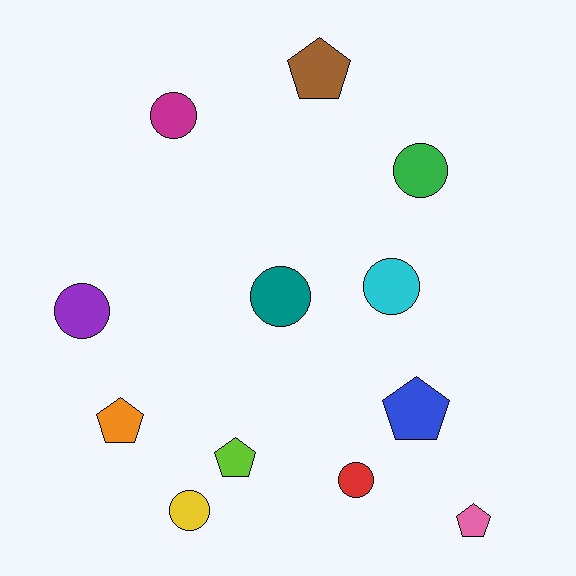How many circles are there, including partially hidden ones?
There are 7 circles.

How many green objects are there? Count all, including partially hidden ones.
There is 1 green object.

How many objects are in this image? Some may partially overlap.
There are 12 objects.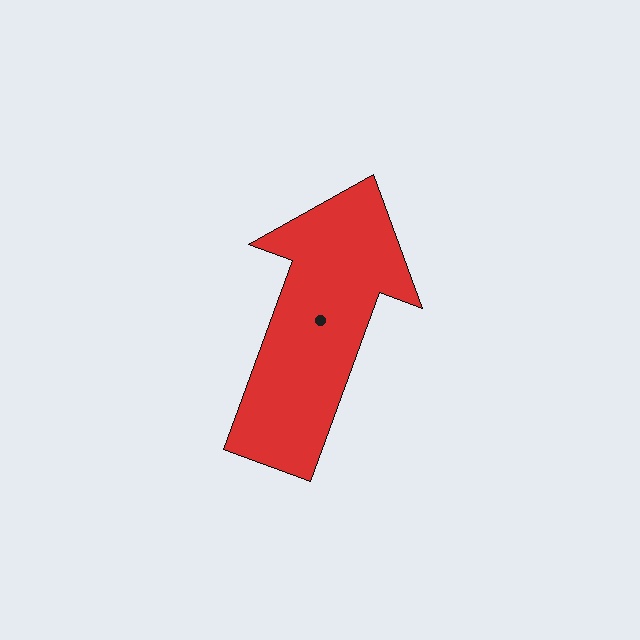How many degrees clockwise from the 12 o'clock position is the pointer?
Approximately 20 degrees.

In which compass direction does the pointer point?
North.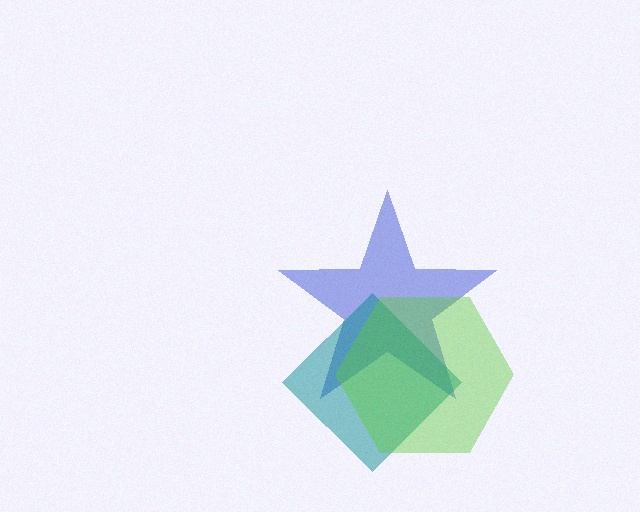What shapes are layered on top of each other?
The layered shapes are: a blue star, a teal diamond, a lime hexagon.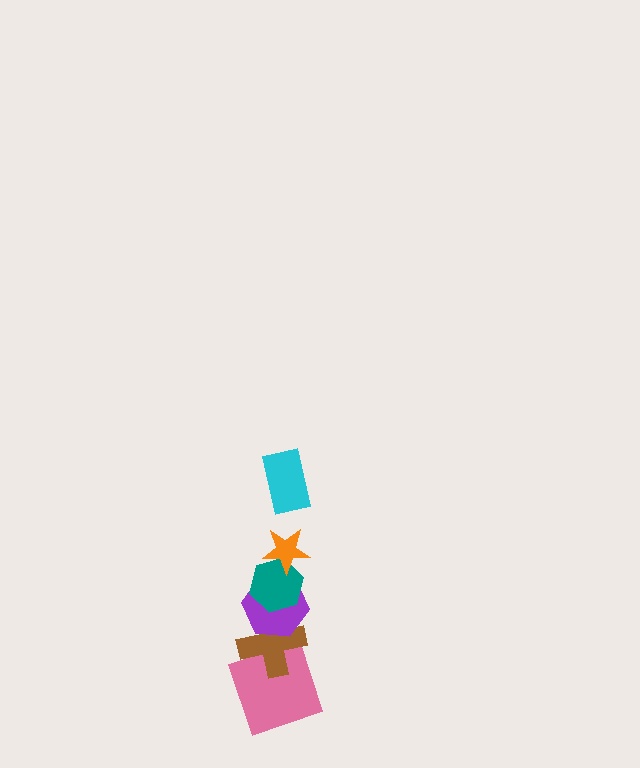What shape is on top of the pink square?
The brown cross is on top of the pink square.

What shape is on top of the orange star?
The cyan rectangle is on top of the orange star.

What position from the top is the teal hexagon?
The teal hexagon is 3rd from the top.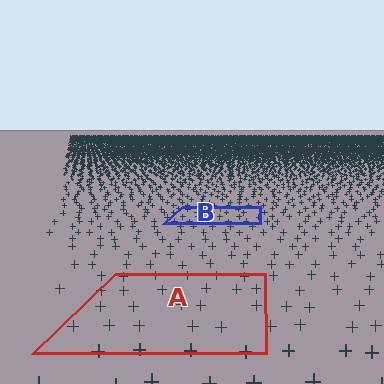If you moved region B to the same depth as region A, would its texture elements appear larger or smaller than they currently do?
They would appear larger. At a closer depth, the same texture elements are projected at a bigger on-screen size.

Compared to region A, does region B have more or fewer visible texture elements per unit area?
Region B has more texture elements per unit area — they are packed more densely because it is farther away.